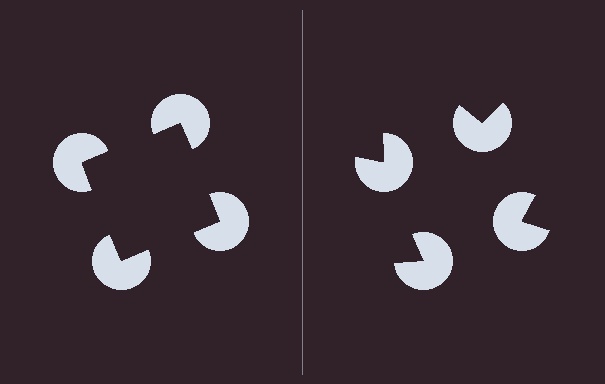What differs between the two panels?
The pac-man discs are positioned identically on both sides; only the wedge orientations differ. On the left they align to a square; on the right they are misaligned.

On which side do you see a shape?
An illusory square appears on the left side. On the right side the wedge cuts are rotated, so no coherent shape forms.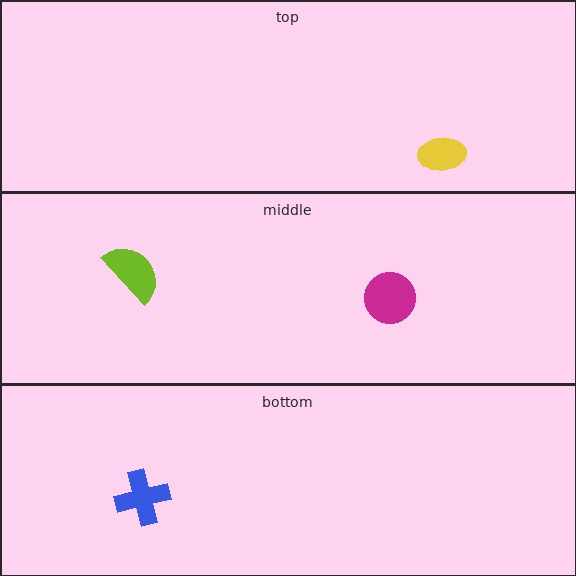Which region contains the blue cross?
The bottom region.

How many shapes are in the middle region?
2.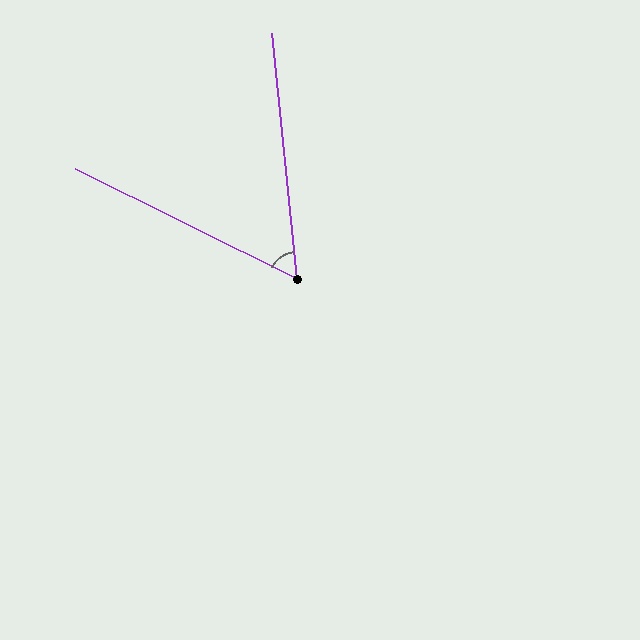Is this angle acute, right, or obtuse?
It is acute.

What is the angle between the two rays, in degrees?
Approximately 58 degrees.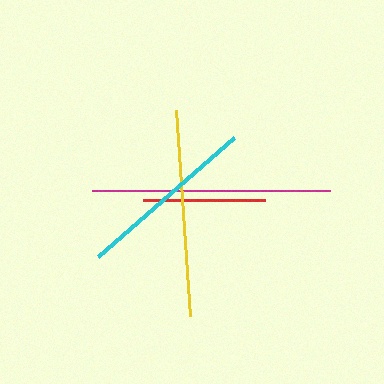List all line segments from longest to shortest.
From longest to shortest: magenta, yellow, cyan, red.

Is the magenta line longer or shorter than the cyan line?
The magenta line is longer than the cyan line.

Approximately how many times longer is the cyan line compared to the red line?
The cyan line is approximately 1.5 times the length of the red line.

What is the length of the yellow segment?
The yellow segment is approximately 206 pixels long.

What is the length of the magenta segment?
The magenta segment is approximately 238 pixels long.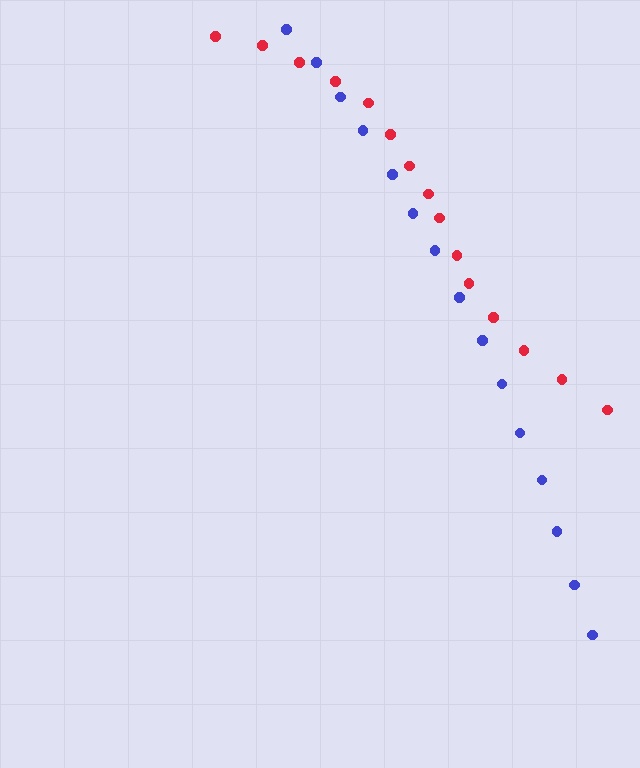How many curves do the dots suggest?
There are 2 distinct paths.